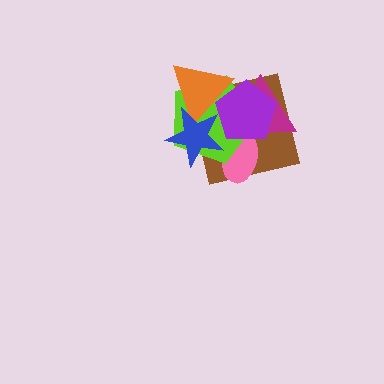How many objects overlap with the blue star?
5 objects overlap with the blue star.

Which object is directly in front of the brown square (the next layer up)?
The pink ellipse is directly in front of the brown square.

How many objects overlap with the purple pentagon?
6 objects overlap with the purple pentagon.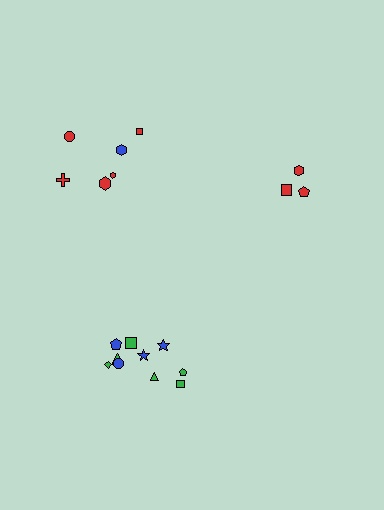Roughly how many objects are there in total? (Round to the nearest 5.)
Roughly 20 objects in total.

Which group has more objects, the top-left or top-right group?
The top-left group.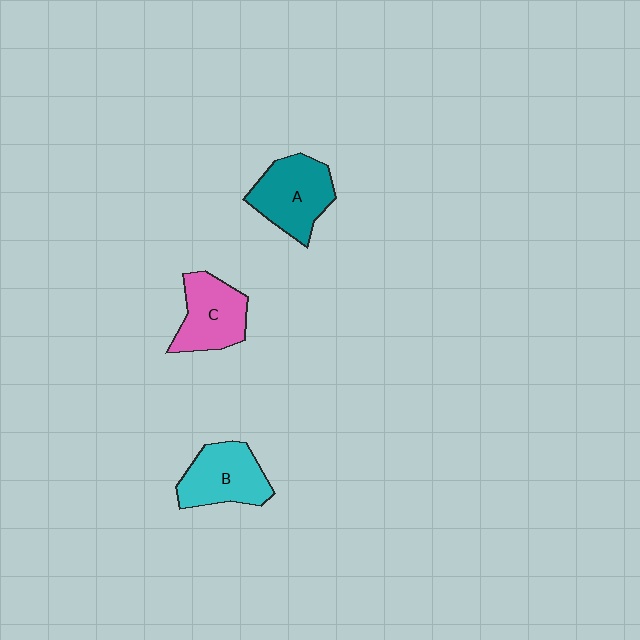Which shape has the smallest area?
Shape C (pink).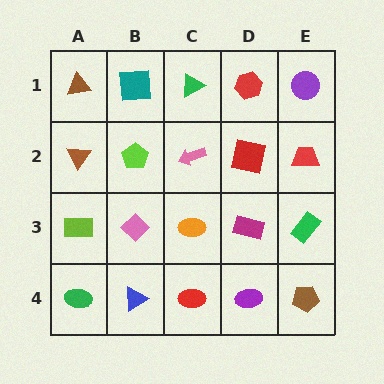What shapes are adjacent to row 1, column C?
A pink arrow (row 2, column C), a teal square (row 1, column B), a red hexagon (row 1, column D).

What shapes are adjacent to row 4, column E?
A green rectangle (row 3, column E), a purple ellipse (row 4, column D).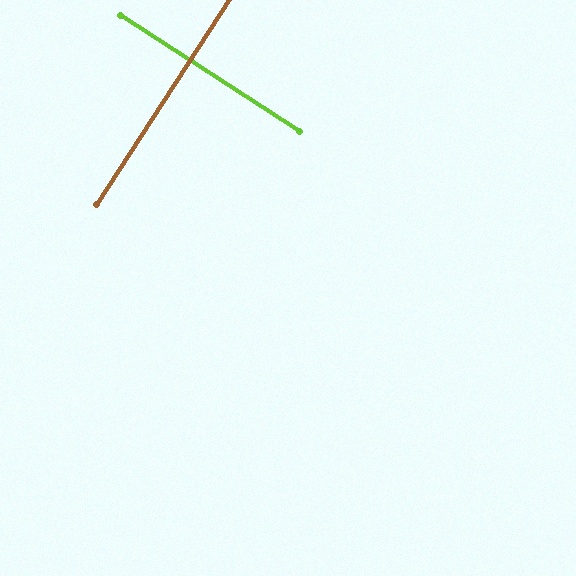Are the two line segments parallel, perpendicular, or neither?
Perpendicular — they meet at approximately 90°.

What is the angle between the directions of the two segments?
Approximately 90 degrees.